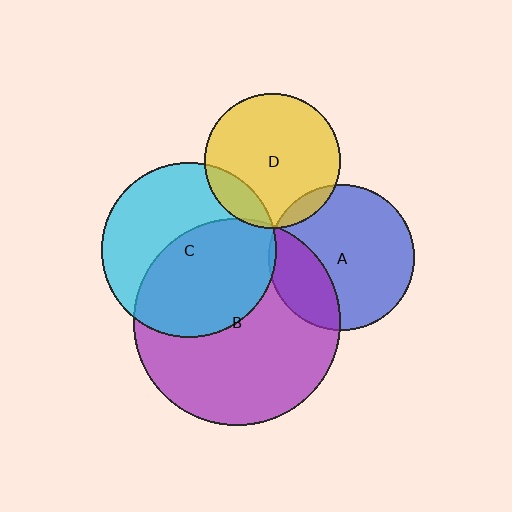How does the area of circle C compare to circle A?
Approximately 1.4 times.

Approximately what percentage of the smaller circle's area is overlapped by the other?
Approximately 5%.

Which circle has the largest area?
Circle B (purple).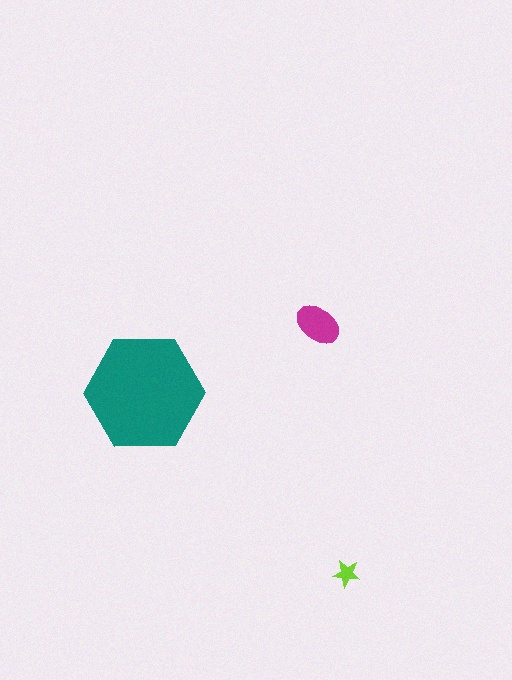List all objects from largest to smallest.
The teal hexagon, the magenta ellipse, the lime star.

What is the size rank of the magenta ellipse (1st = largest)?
2nd.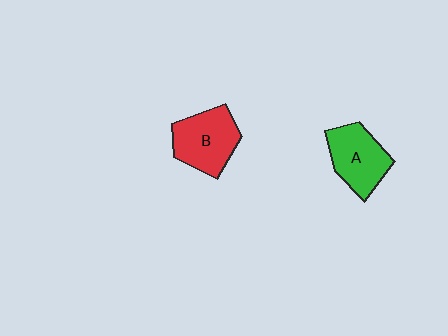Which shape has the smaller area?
Shape A (green).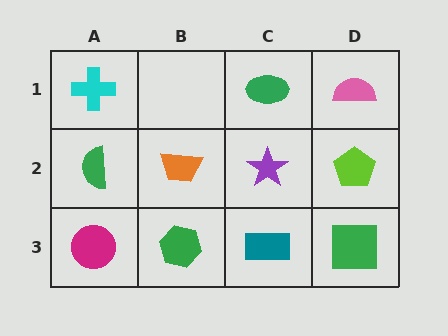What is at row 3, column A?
A magenta circle.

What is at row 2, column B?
An orange trapezoid.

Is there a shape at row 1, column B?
No, that cell is empty.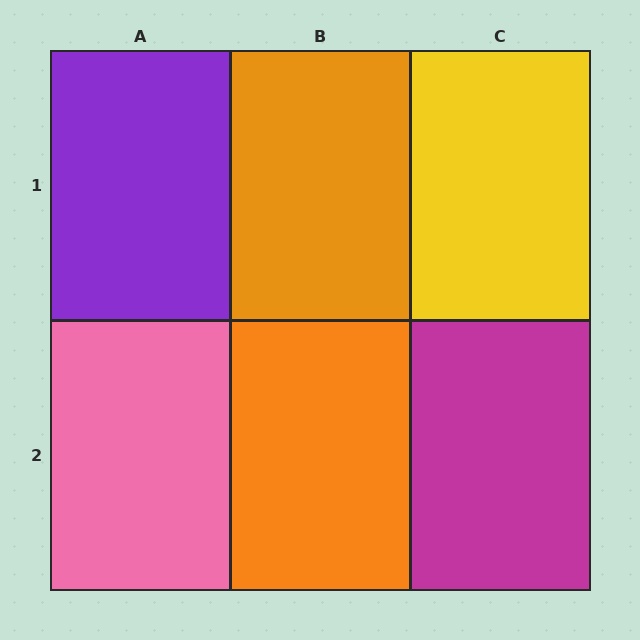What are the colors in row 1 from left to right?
Purple, orange, yellow.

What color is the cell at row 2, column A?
Pink.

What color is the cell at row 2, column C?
Magenta.